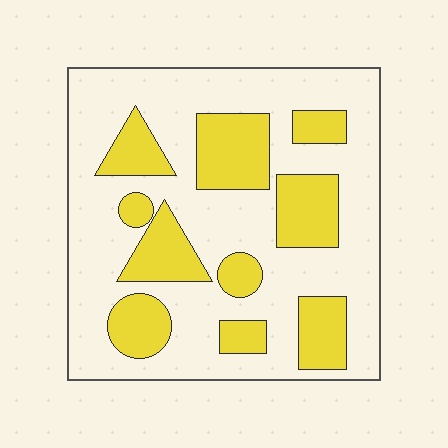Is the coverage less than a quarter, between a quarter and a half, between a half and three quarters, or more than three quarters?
Between a quarter and a half.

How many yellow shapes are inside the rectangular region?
10.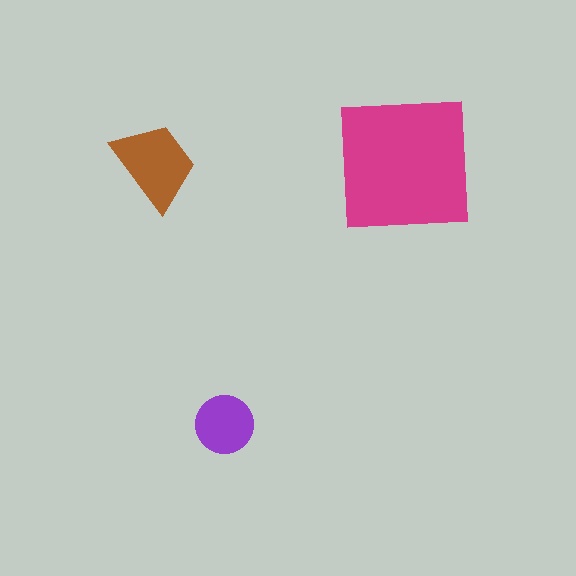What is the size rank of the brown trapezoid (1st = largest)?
2nd.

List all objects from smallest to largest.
The purple circle, the brown trapezoid, the magenta square.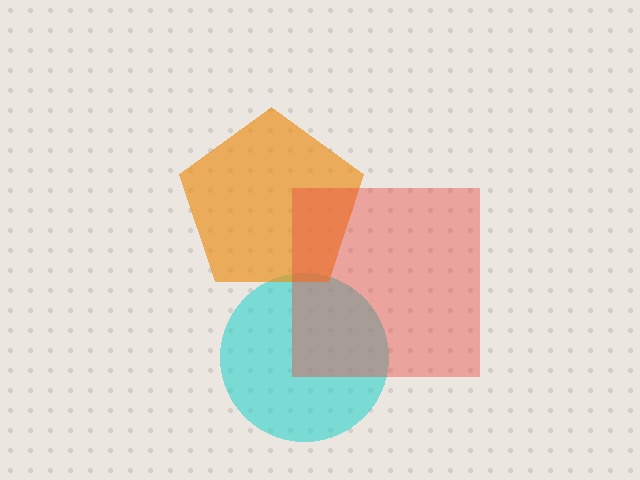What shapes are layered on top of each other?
The layered shapes are: a cyan circle, an orange pentagon, a red square.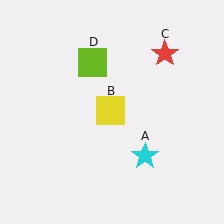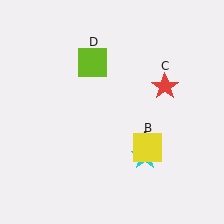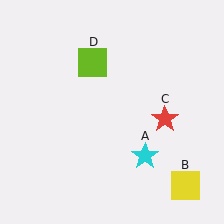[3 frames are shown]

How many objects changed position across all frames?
2 objects changed position: yellow square (object B), red star (object C).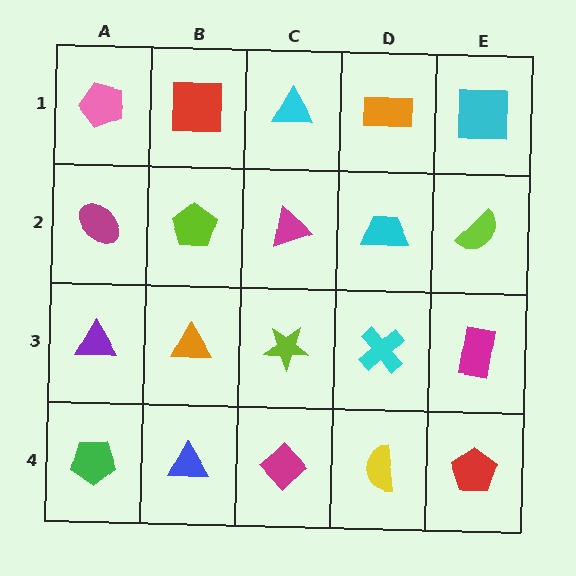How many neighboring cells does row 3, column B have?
4.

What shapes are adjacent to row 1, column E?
A lime semicircle (row 2, column E), an orange rectangle (row 1, column D).